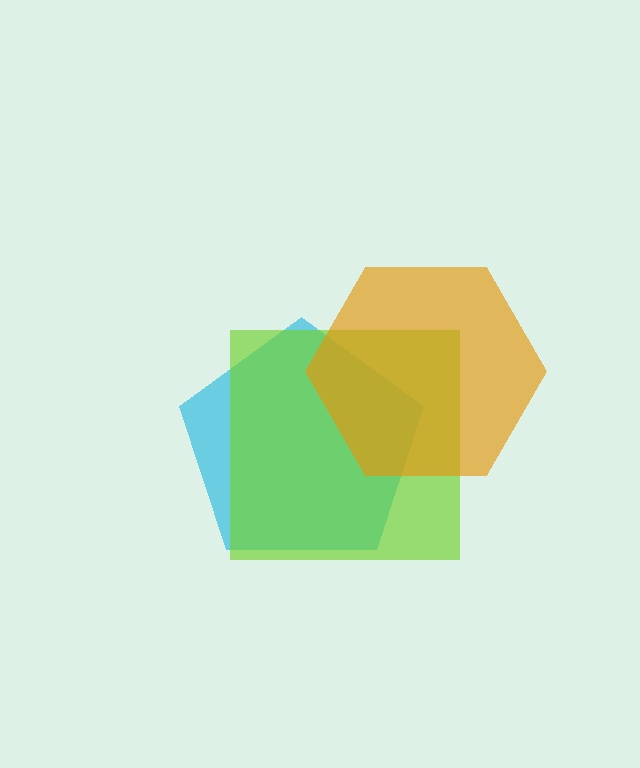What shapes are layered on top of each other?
The layered shapes are: a cyan pentagon, a lime square, an orange hexagon.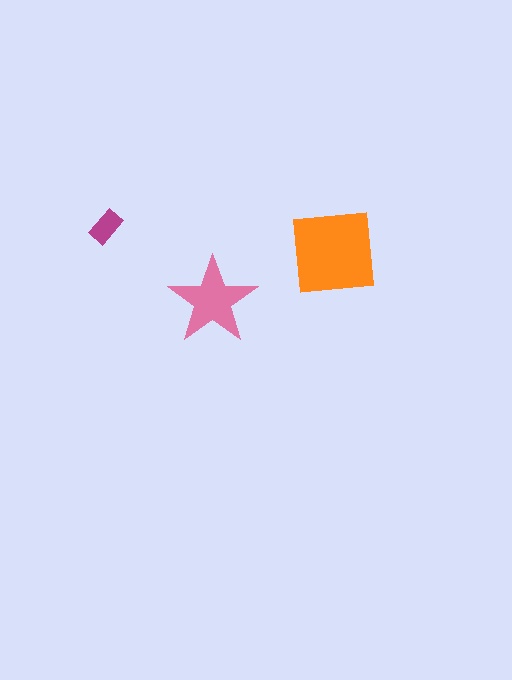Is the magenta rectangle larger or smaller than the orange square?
Smaller.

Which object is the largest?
The orange square.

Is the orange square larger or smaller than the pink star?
Larger.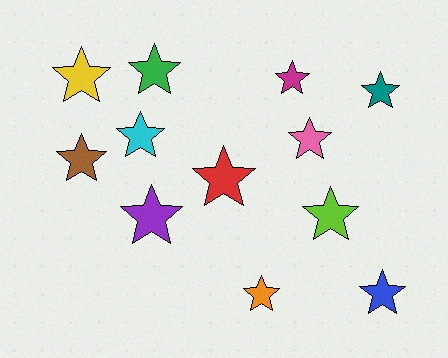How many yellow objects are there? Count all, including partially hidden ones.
There is 1 yellow object.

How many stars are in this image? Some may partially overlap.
There are 12 stars.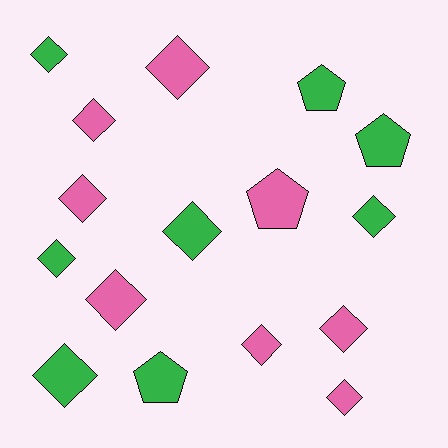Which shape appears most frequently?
Diamond, with 12 objects.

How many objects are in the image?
There are 16 objects.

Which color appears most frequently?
Green, with 8 objects.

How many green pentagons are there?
There are 3 green pentagons.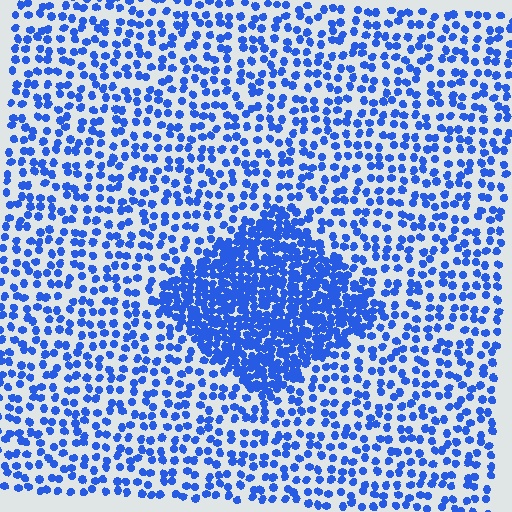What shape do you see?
I see a diamond.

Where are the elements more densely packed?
The elements are more densely packed inside the diamond boundary.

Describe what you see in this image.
The image contains small blue elements arranged at two different densities. A diamond-shaped region is visible where the elements are more densely packed than the surrounding area.